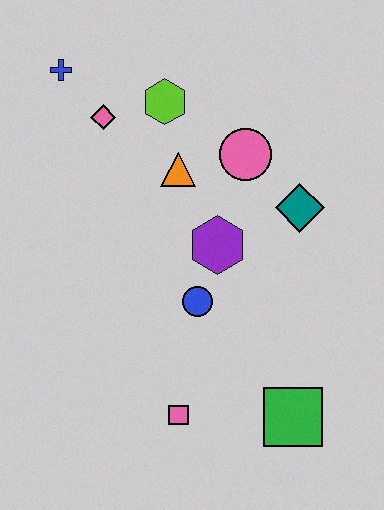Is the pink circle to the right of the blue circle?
Yes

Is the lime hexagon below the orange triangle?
No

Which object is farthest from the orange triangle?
The green square is farthest from the orange triangle.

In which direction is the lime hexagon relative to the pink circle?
The lime hexagon is to the left of the pink circle.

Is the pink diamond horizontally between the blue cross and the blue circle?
Yes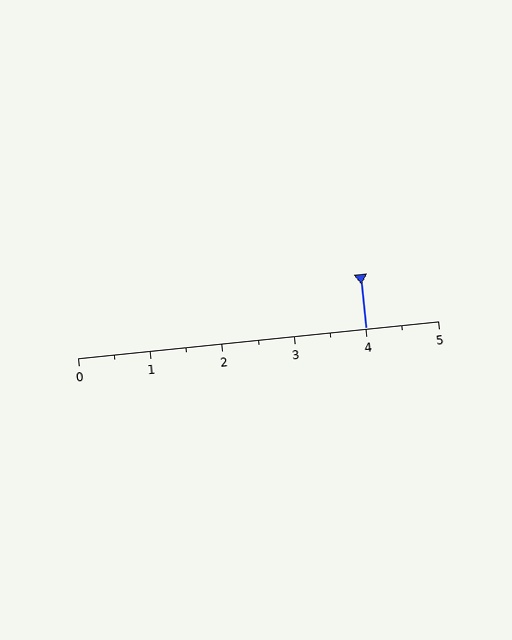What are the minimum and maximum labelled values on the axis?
The axis runs from 0 to 5.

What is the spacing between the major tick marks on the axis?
The major ticks are spaced 1 apart.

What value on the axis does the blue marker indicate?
The marker indicates approximately 4.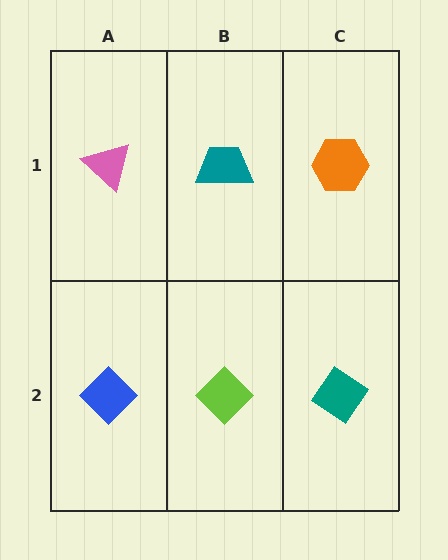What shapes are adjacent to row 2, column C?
An orange hexagon (row 1, column C), a lime diamond (row 2, column B).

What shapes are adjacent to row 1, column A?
A blue diamond (row 2, column A), a teal trapezoid (row 1, column B).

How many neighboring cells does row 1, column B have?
3.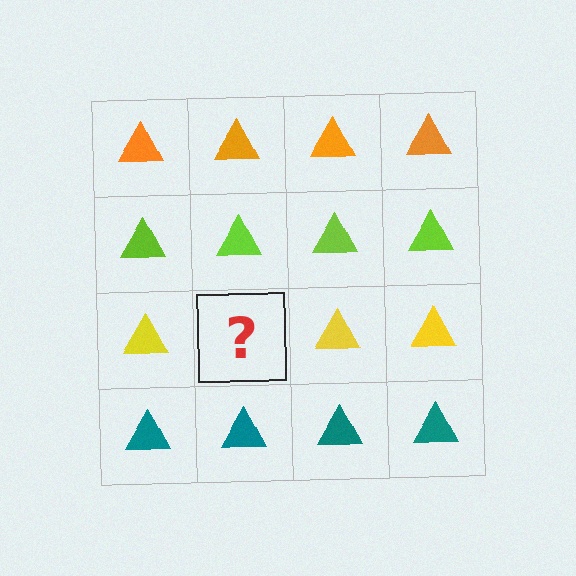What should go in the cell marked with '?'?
The missing cell should contain a yellow triangle.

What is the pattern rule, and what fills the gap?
The rule is that each row has a consistent color. The gap should be filled with a yellow triangle.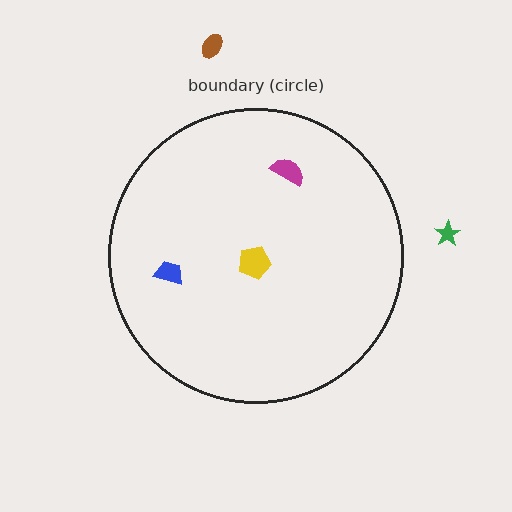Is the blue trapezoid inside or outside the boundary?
Inside.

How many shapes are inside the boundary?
3 inside, 2 outside.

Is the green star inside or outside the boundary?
Outside.